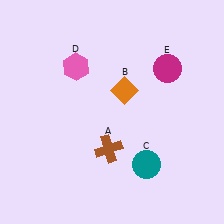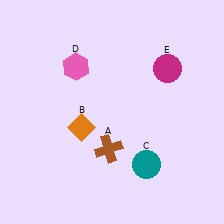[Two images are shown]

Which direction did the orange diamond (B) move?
The orange diamond (B) moved left.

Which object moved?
The orange diamond (B) moved left.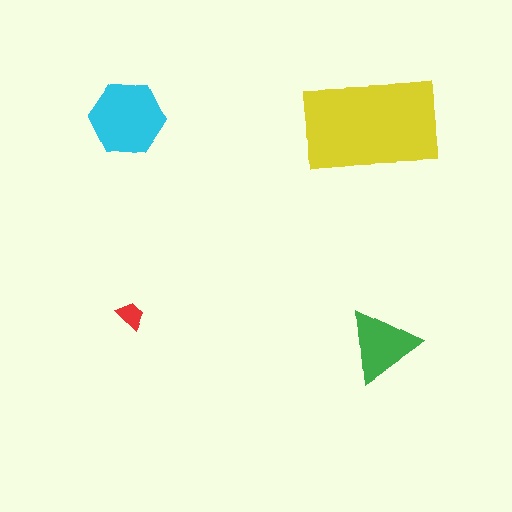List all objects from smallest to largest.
The red trapezoid, the green triangle, the cyan hexagon, the yellow rectangle.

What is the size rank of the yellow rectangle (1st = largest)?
1st.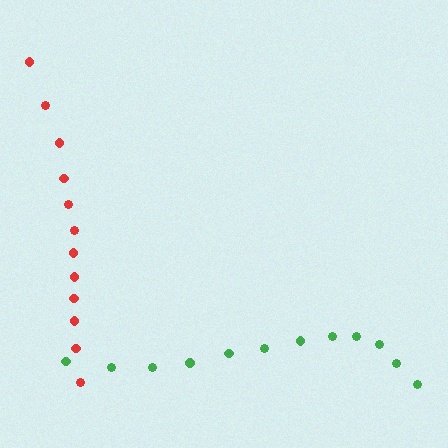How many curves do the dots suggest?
There are 2 distinct paths.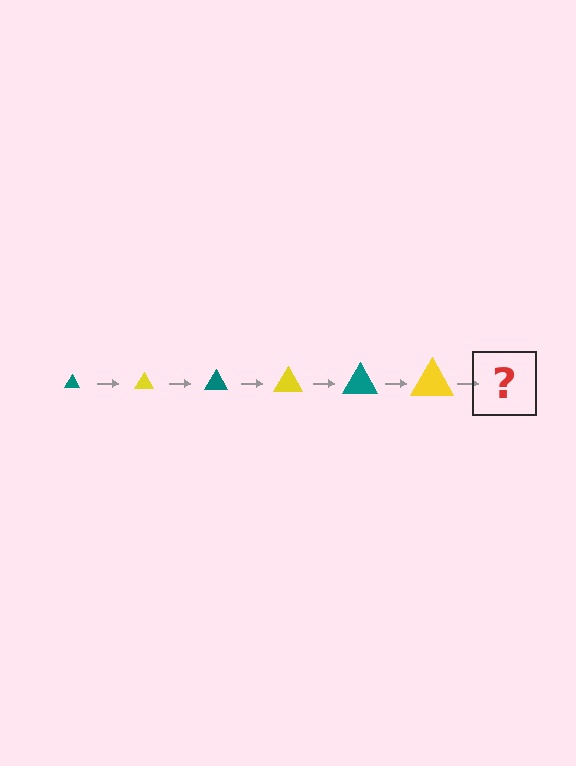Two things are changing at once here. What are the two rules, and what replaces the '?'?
The two rules are that the triangle grows larger each step and the color cycles through teal and yellow. The '?' should be a teal triangle, larger than the previous one.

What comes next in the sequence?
The next element should be a teal triangle, larger than the previous one.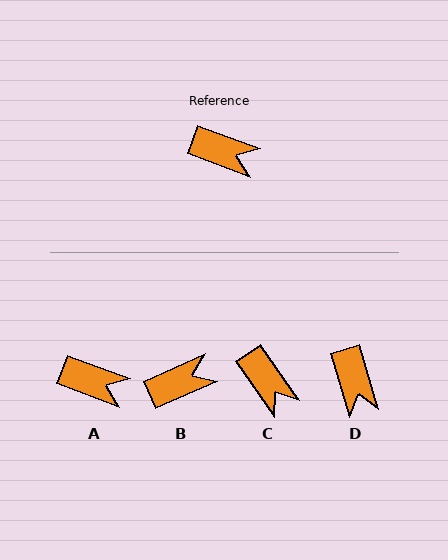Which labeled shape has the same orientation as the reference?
A.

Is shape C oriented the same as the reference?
No, it is off by about 35 degrees.